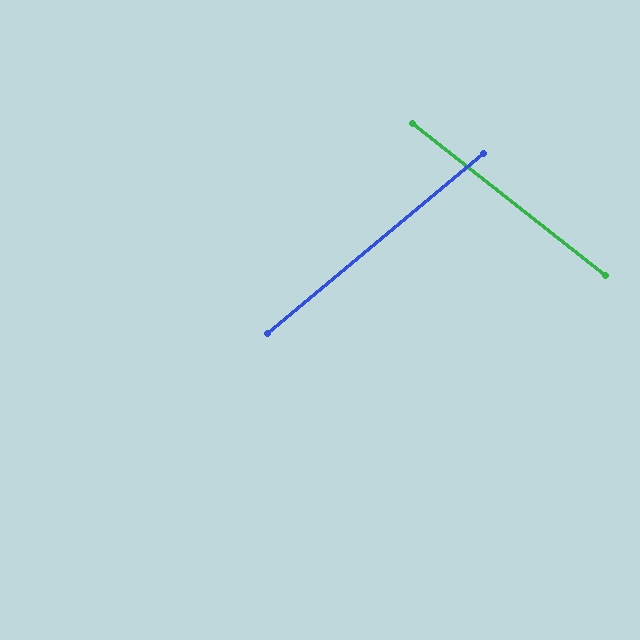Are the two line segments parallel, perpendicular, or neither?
Neither parallel nor perpendicular — they differ by about 78°.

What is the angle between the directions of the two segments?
Approximately 78 degrees.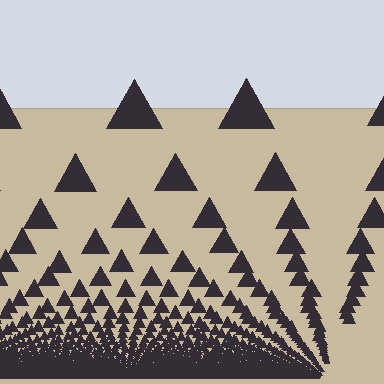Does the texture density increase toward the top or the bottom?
Density increases toward the bottom.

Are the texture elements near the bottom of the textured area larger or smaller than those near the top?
Smaller. The gradient is inverted — elements near the bottom are smaller and denser.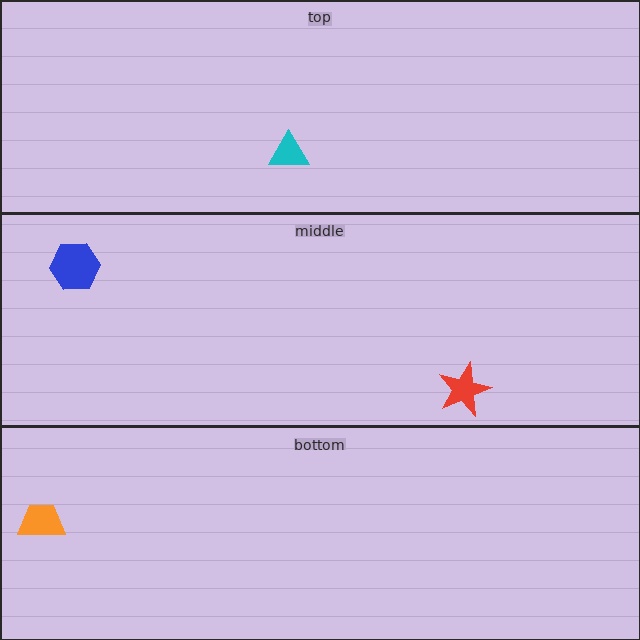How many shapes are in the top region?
1.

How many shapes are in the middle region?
2.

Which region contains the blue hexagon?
The middle region.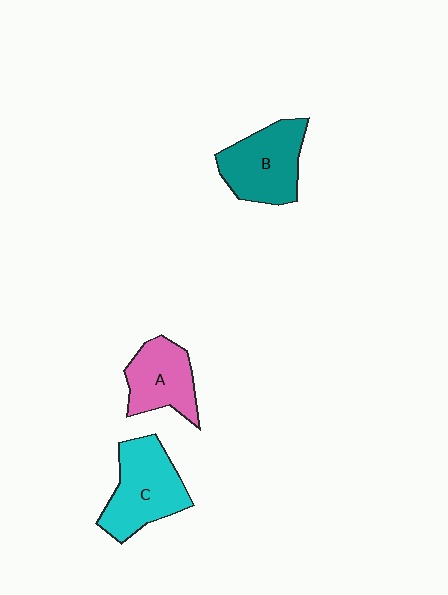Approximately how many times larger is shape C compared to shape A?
Approximately 1.3 times.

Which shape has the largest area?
Shape C (cyan).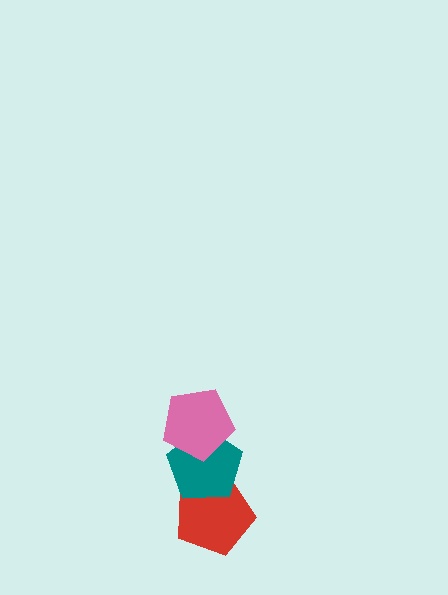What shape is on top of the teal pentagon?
The pink pentagon is on top of the teal pentagon.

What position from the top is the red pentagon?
The red pentagon is 3rd from the top.